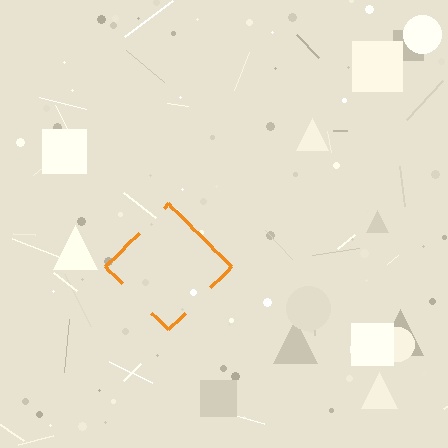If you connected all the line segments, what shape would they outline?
They would outline a diamond.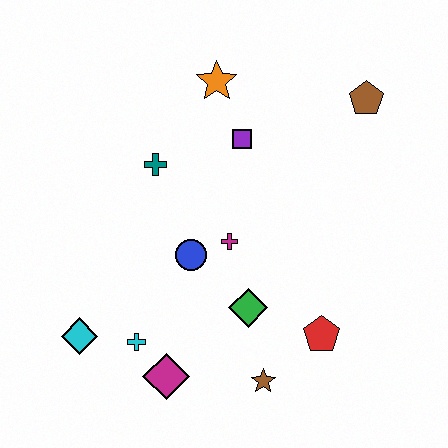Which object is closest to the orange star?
The purple square is closest to the orange star.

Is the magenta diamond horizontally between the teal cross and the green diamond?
Yes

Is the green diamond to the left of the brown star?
Yes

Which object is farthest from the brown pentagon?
The cyan diamond is farthest from the brown pentagon.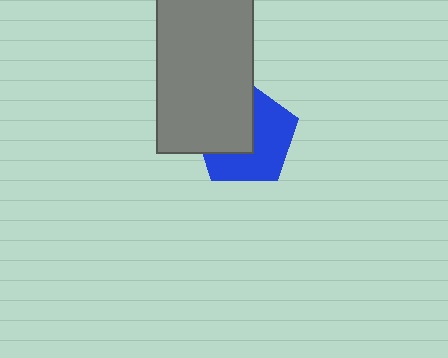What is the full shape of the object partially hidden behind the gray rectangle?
The partially hidden object is a blue pentagon.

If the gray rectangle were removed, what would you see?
You would see the complete blue pentagon.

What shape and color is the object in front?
The object in front is a gray rectangle.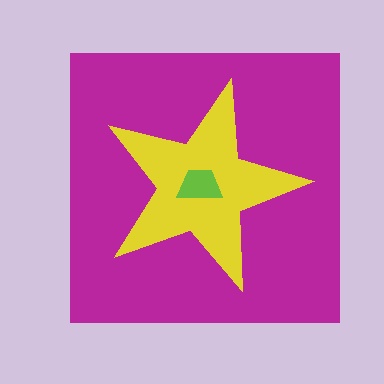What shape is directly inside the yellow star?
The lime trapezoid.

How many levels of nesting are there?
3.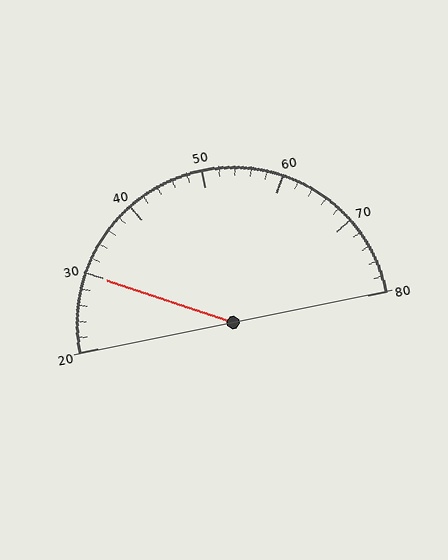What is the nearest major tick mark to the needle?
The nearest major tick mark is 30.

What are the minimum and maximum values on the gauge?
The gauge ranges from 20 to 80.